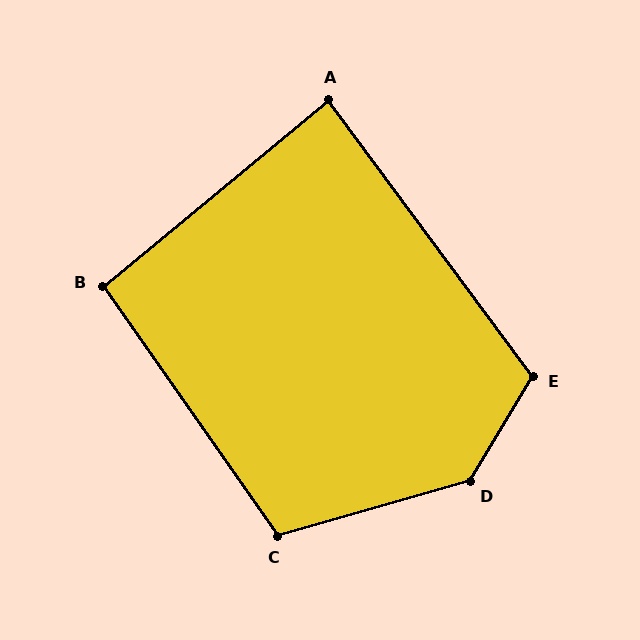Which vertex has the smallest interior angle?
A, at approximately 87 degrees.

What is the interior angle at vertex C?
Approximately 109 degrees (obtuse).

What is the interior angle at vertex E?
Approximately 113 degrees (obtuse).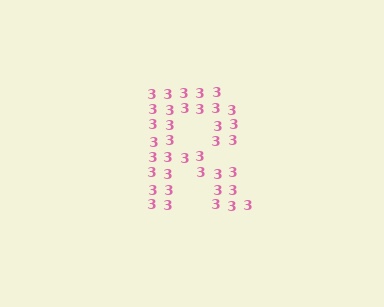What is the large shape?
The large shape is the letter R.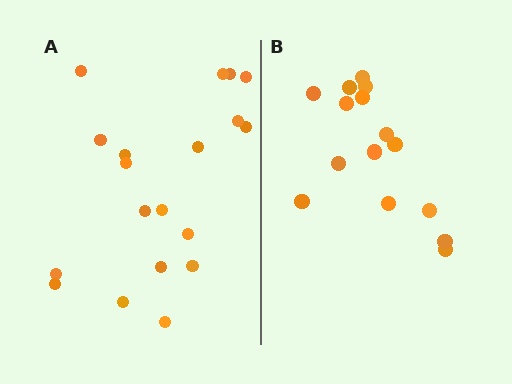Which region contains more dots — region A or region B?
Region A (the left region) has more dots.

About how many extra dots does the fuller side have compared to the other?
Region A has about 4 more dots than region B.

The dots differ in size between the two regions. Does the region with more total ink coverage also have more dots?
No. Region B has more total ink coverage because its dots are larger, but region A actually contains more individual dots. Total area can be misleading — the number of items is what matters here.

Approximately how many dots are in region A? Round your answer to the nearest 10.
About 20 dots. (The exact count is 19, which rounds to 20.)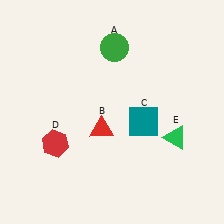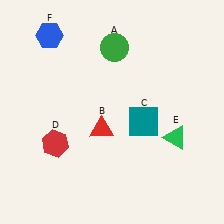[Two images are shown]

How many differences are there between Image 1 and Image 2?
There is 1 difference between the two images.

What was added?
A blue hexagon (F) was added in Image 2.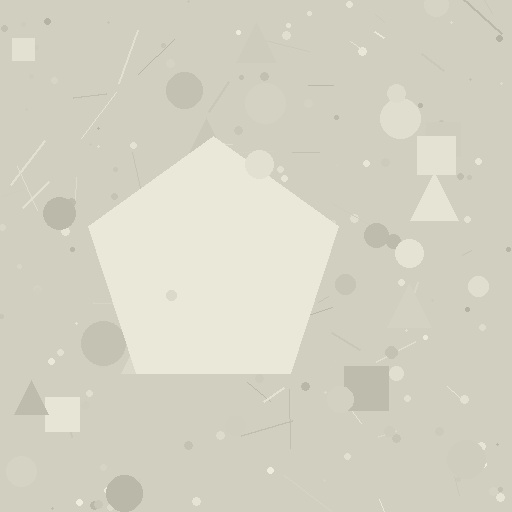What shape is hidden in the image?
A pentagon is hidden in the image.